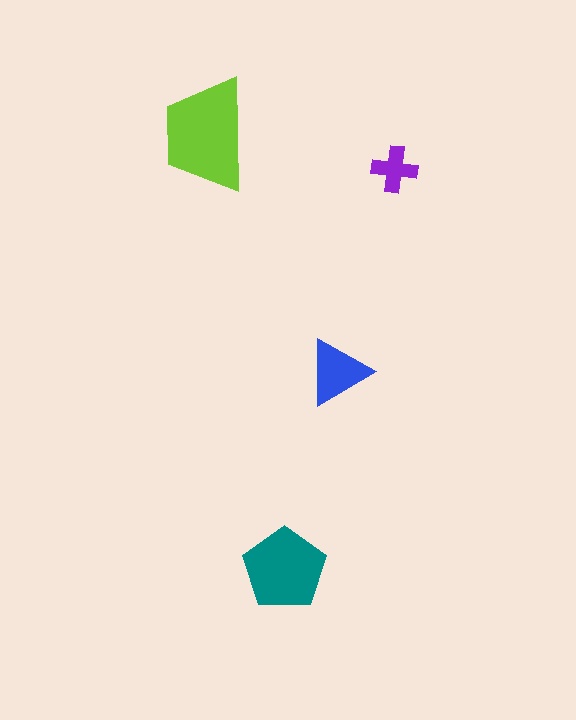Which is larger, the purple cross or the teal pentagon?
The teal pentagon.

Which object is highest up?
The lime trapezoid is topmost.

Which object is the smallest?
The purple cross.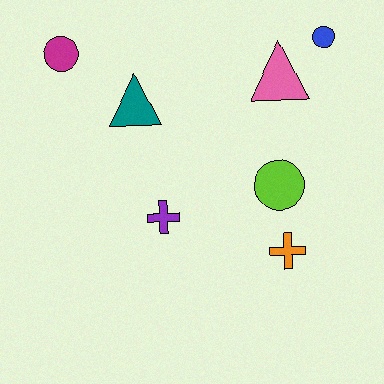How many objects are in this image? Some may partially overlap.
There are 7 objects.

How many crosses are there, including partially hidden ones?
There are 2 crosses.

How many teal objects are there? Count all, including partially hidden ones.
There is 1 teal object.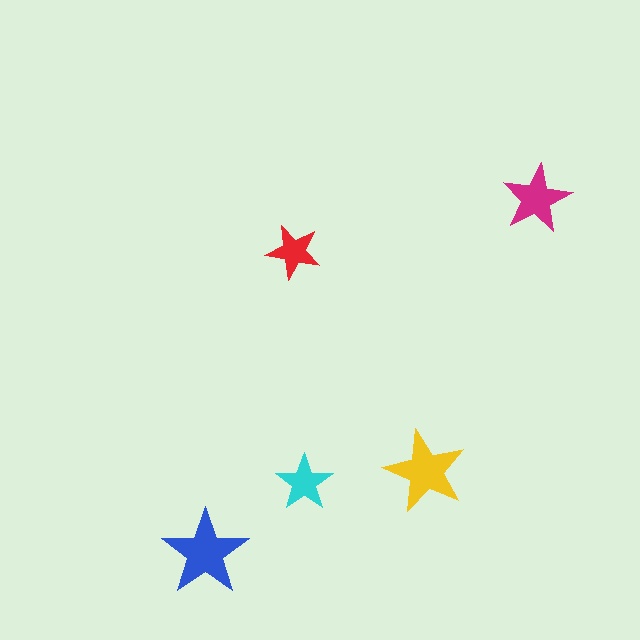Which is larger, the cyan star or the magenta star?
The magenta one.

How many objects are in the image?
There are 5 objects in the image.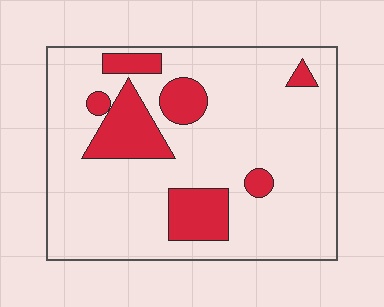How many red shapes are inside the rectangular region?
7.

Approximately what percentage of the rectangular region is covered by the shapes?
Approximately 20%.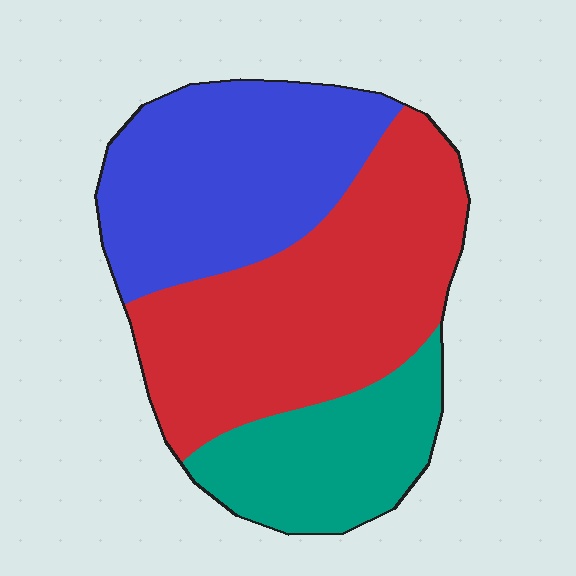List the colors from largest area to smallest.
From largest to smallest: red, blue, teal.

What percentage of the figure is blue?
Blue takes up about one third (1/3) of the figure.